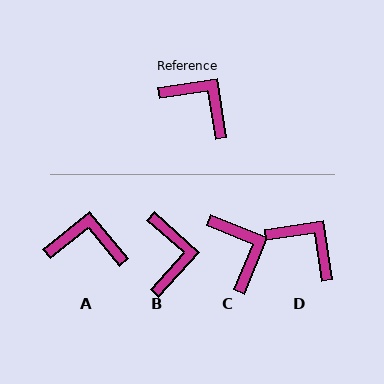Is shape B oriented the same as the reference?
No, it is off by about 50 degrees.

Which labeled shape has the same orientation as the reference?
D.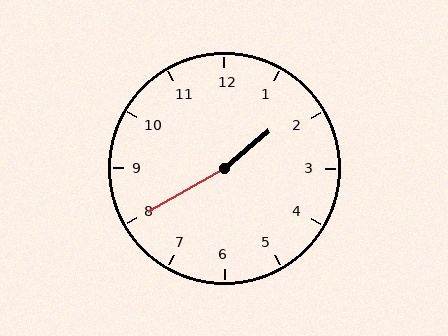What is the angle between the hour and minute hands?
Approximately 170 degrees.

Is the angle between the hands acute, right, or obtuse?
It is obtuse.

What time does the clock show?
1:40.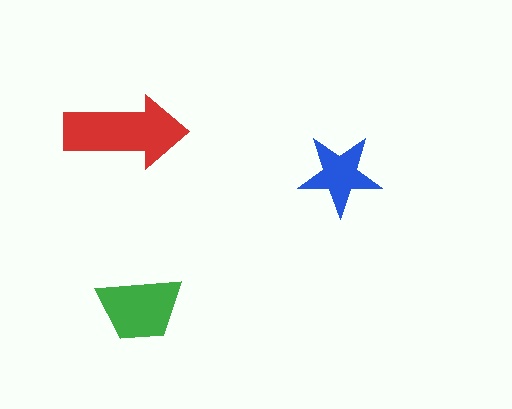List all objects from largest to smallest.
The red arrow, the green trapezoid, the blue star.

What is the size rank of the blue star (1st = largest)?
3rd.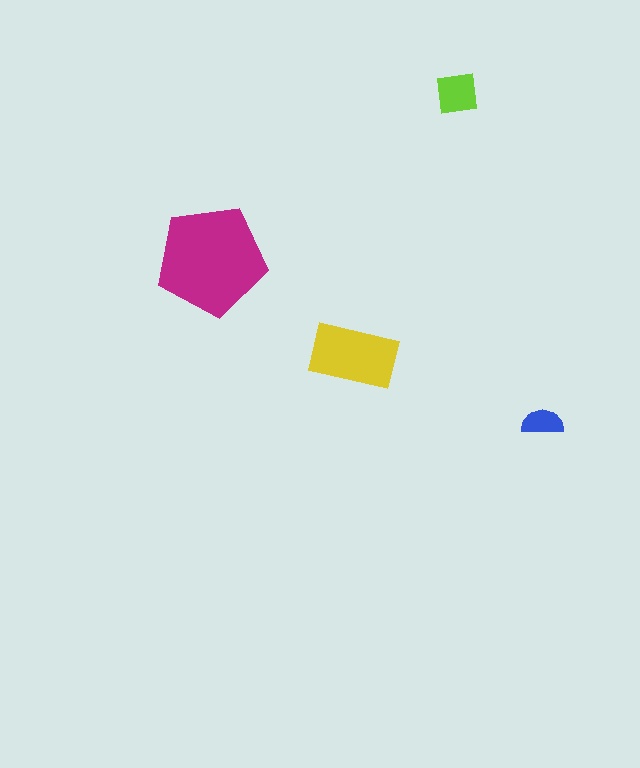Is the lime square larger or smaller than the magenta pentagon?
Smaller.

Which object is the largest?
The magenta pentagon.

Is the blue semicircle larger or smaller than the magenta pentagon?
Smaller.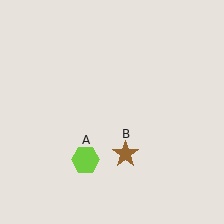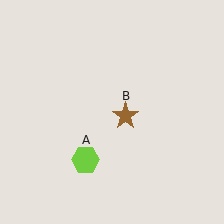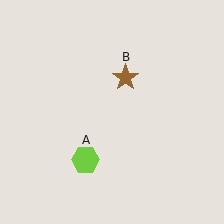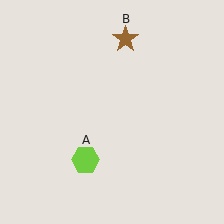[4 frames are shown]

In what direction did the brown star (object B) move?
The brown star (object B) moved up.